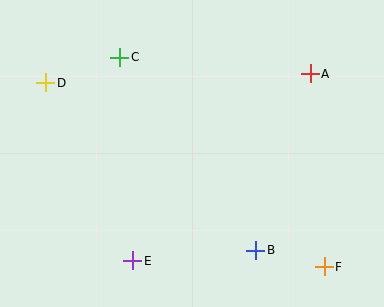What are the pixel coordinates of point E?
Point E is at (133, 261).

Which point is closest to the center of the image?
Point B at (256, 250) is closest to the center.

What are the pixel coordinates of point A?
Point A is at (310, 74).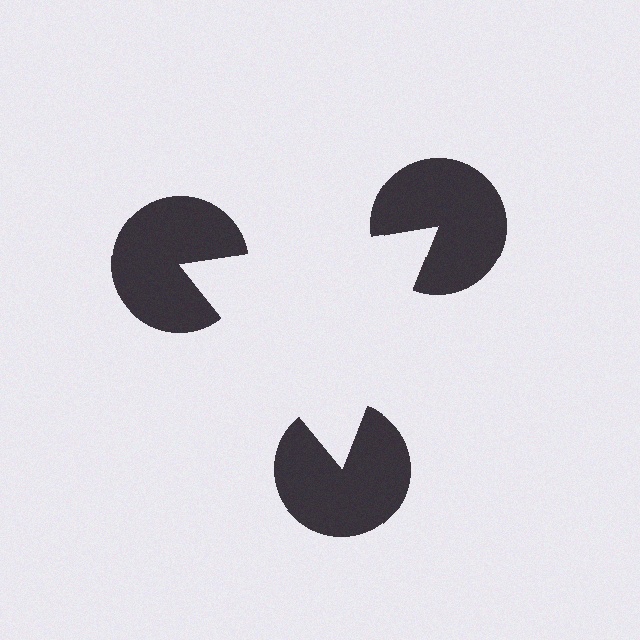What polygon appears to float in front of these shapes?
An illusory triangle — its edges are inferred from the aligned wedge cuts in the pac-man discs, not physically drawn.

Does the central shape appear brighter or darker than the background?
It typically appears slightly brighter than the background, even though no actual brightness change is drawn.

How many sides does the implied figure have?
3 sides.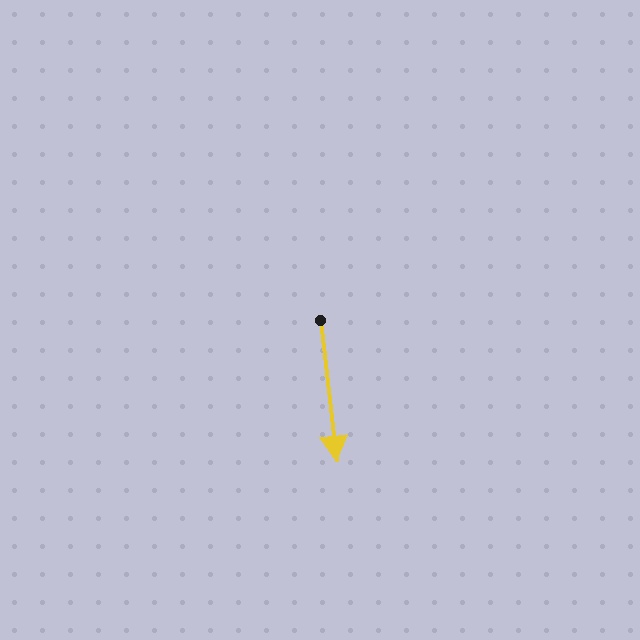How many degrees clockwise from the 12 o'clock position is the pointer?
Approximately 173 degrees.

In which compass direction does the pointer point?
South.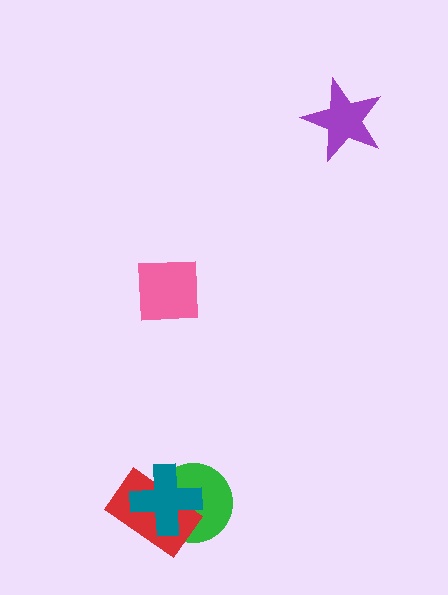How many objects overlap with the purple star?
0 objects overlap with the purple star.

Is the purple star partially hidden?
No, no other shape covers it.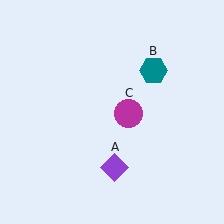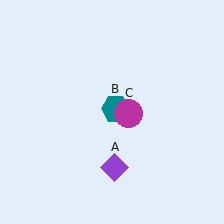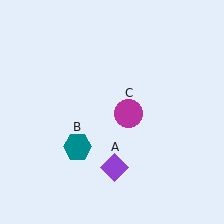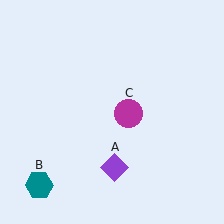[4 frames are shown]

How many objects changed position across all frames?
1 object changed position: teal hexagon (object B).